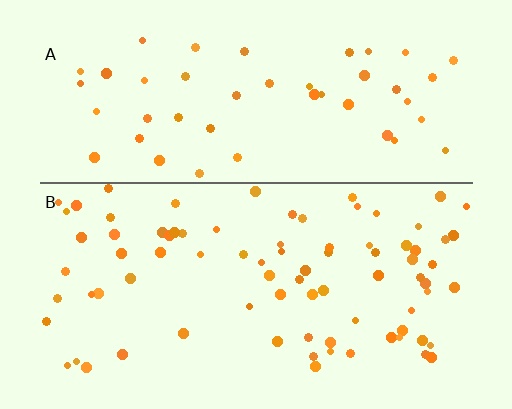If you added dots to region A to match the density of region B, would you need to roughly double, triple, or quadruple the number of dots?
Approximately double.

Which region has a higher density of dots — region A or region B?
B (the bottom).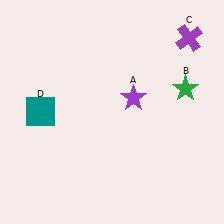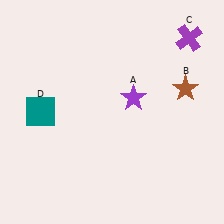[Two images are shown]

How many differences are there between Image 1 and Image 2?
There is 1 difference between the two images.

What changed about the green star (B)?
In Image 1, B is green. In Image 2, it changed to brown.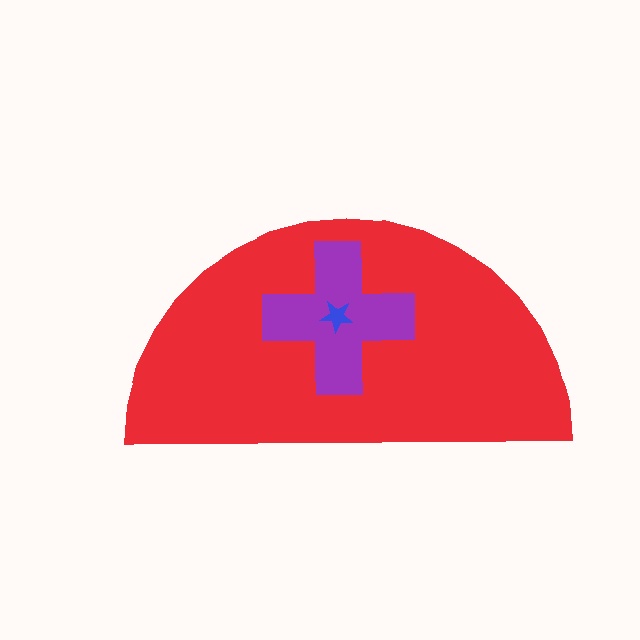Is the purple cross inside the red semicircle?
Yes.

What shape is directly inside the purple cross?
The blue star.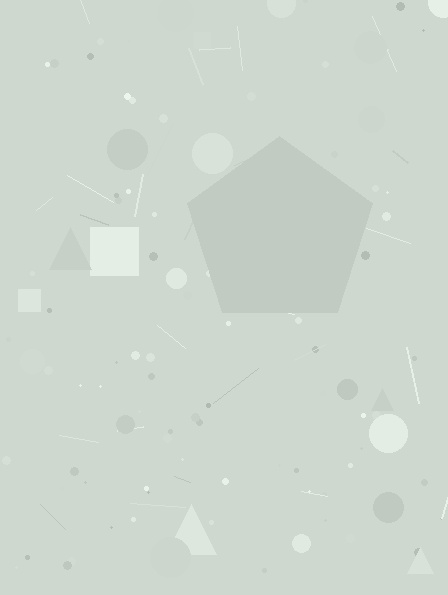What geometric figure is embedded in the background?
A pentagon is embedded in the background.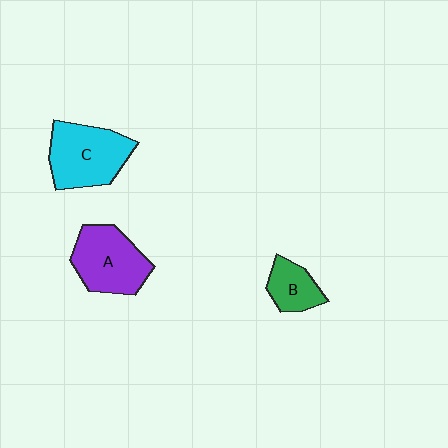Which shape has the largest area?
Shape C (cyan).